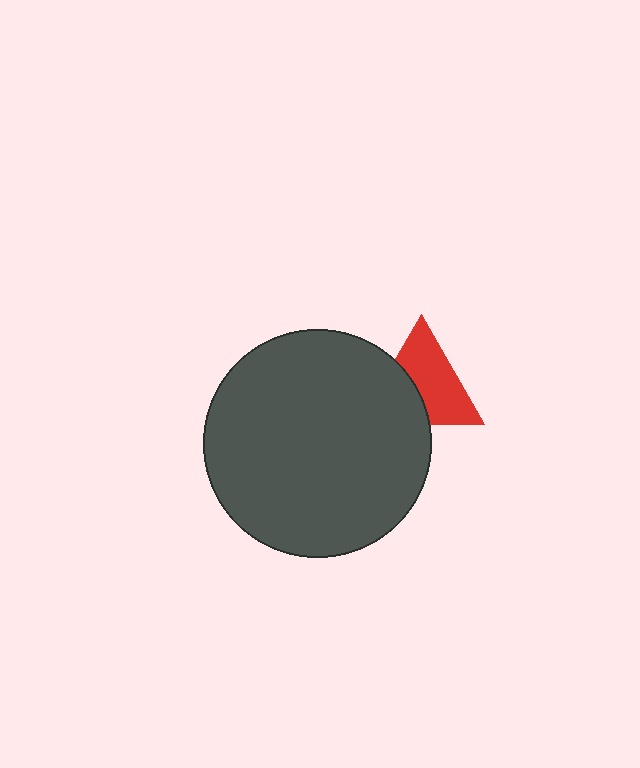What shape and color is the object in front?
The object in front is a dark gray circle.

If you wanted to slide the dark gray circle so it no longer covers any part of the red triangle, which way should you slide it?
Slide it left — that is the most direct way to separate the two shapes.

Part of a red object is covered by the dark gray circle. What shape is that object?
It is a triangle.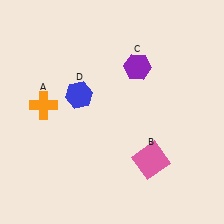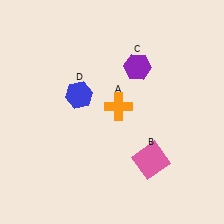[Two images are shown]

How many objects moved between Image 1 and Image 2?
1 object moved between the two images.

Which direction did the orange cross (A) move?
The orange cross (A) moved right.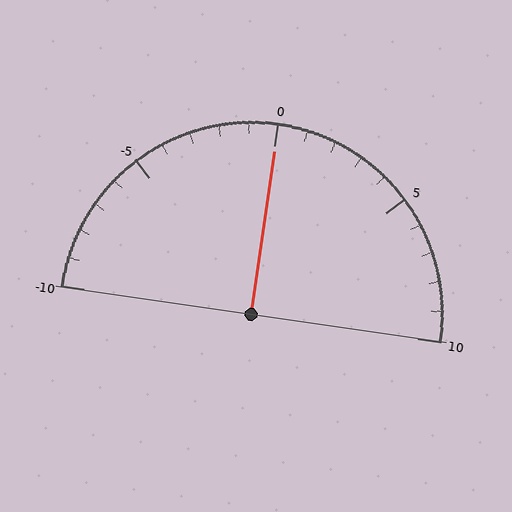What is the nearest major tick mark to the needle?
The nearest major tick mark is 0.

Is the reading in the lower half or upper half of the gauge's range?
The reading is in the upper half of the range (-10 to 10).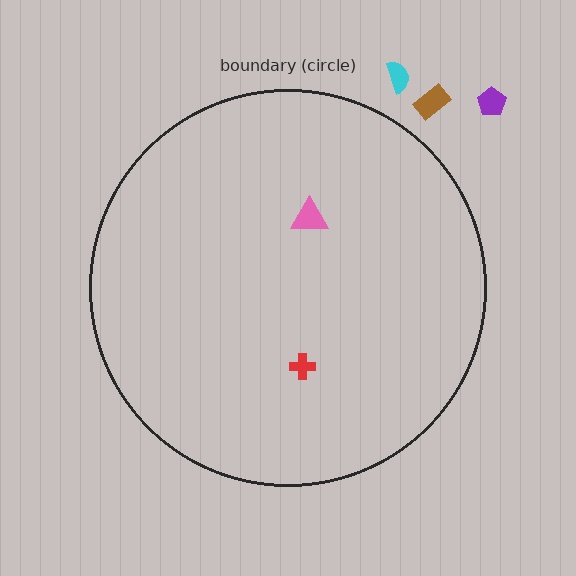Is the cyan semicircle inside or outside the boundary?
Outside.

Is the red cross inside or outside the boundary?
Inside.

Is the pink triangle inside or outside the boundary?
Inside.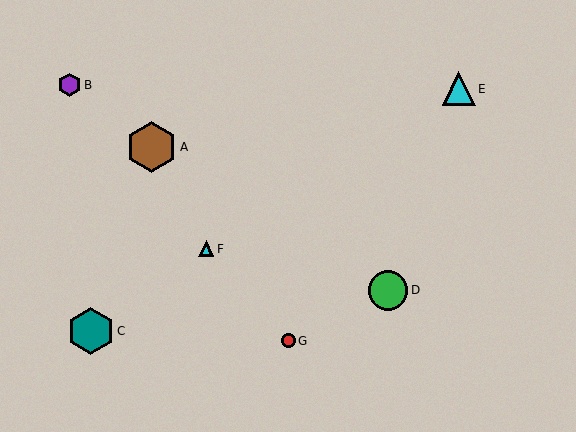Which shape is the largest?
The brown hexagon (labeled A) is the largest.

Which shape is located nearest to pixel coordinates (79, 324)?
The teal hexagon (labeled C) at (91, 331) is nearest to that location.